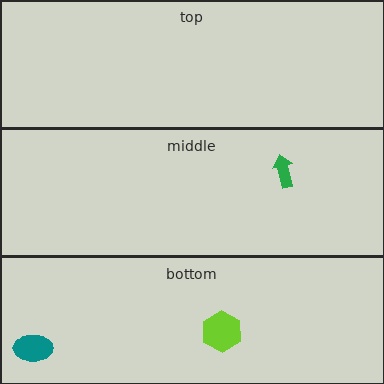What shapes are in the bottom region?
The teal ellipse, the lime hexagon.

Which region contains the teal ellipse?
The bottom region.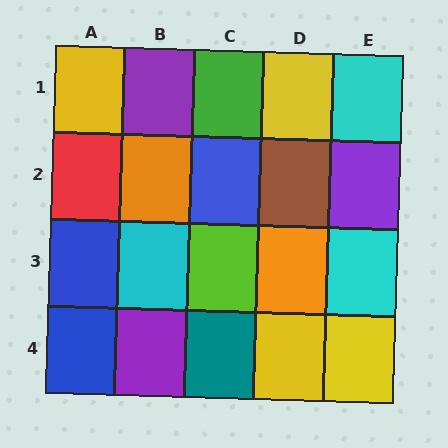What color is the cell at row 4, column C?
Teal.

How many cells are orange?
2 cells are orange.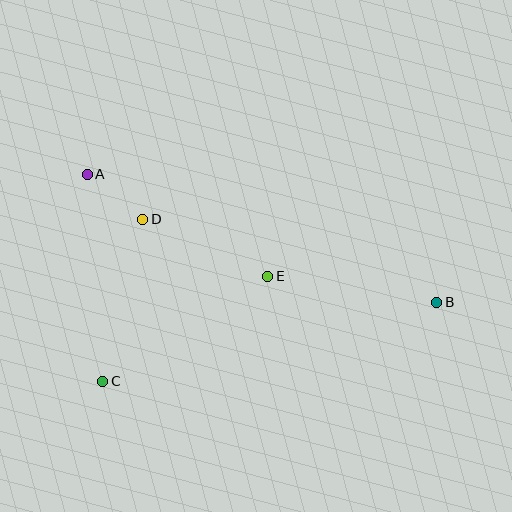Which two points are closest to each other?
Points A and D are closest to each other.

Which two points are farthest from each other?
Points A and B are farthest from each other.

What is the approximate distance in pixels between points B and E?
The distance between B and E is approximately 171 pixels.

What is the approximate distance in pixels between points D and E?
The distance between D and E is approximately 138 pixels.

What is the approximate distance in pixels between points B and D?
The distance between B and D is approximately 306 pixels.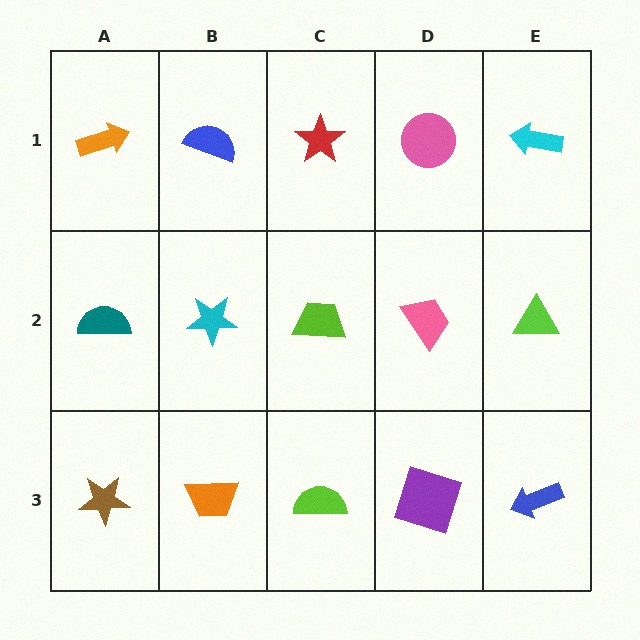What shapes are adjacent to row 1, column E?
A lime triangle (row 2, column E), a pink circle (row 1, column D).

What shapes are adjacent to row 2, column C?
A red star (row 1, column C), a lime semicircle (row 3, column C), a cyan star (row 2, column B), a pink trapezoid (row 2, column D).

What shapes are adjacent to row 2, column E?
A cyan arrow (row 1, column E), a blue arrow (row 3, column E), a pink trapezoid (row 2, column D).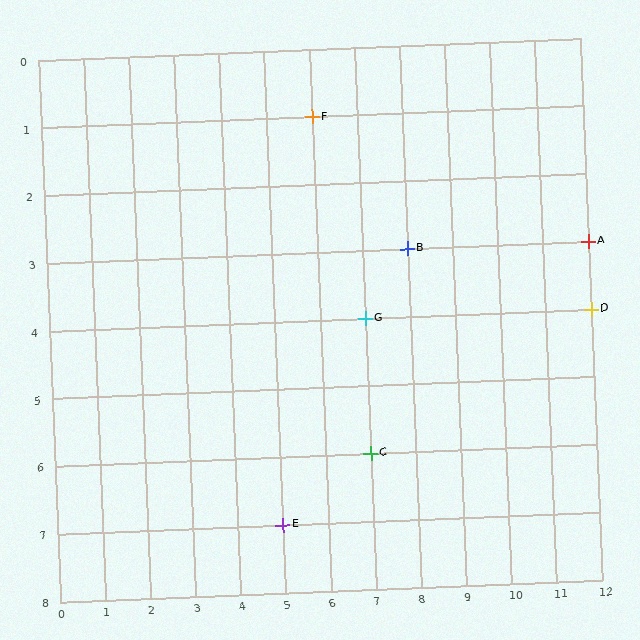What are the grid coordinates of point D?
Point D is at grid coordinates (12, 4).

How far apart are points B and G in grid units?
Points B and G are 1 column and 1 row apart (about 1.4 grid units diagonally).